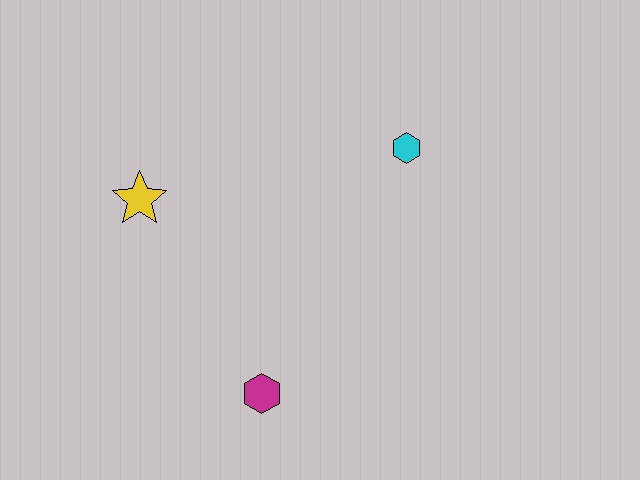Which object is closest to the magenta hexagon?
The yellow star is closest to the magenta hexagon.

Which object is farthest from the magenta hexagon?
The cyan hexagon is farthest from the magenta hexagon.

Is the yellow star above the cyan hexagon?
No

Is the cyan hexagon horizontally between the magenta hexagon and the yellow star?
No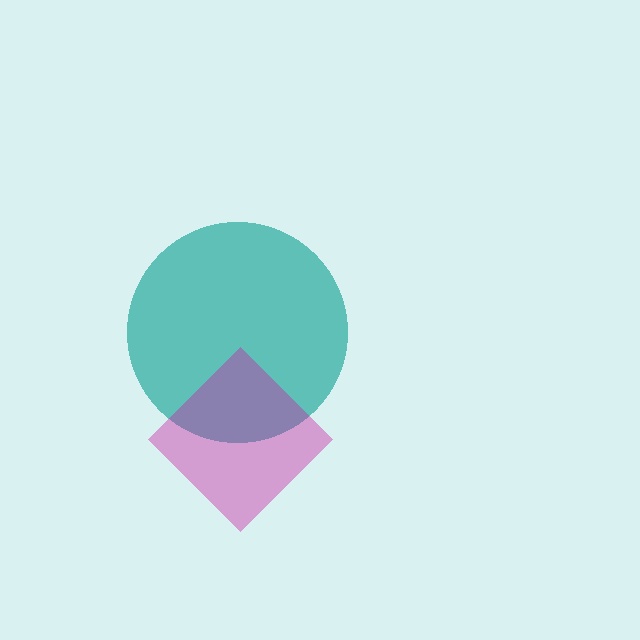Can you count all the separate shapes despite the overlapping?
Yes, there are 2 separate shapes.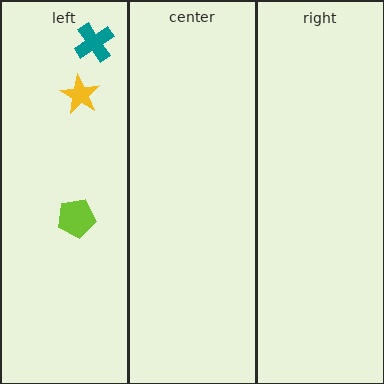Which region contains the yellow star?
The left region.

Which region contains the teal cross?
The left region.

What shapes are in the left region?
The yellow star, the lime pentagon, the teal cross.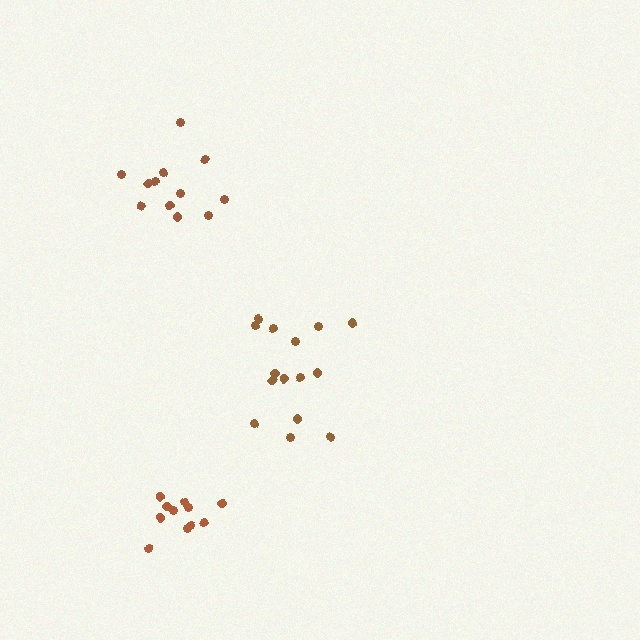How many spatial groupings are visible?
There are 3 spatial groupings.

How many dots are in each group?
Group 1: 15 dots, Group 2: 12 dots, Group 3: 11 dots (38 total).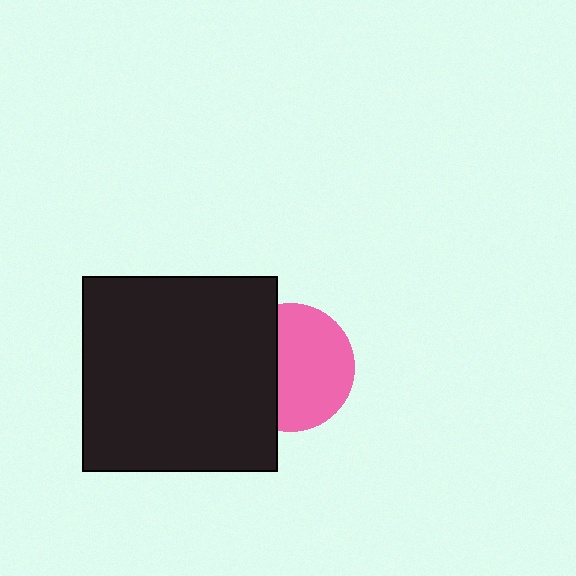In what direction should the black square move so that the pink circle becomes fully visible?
The black square should move left. That is the shortest direction to clear the overlap and leave the pink circle fully visible.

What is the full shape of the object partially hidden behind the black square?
The partially hidden object is a pink circle.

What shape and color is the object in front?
The object in front is a black square.